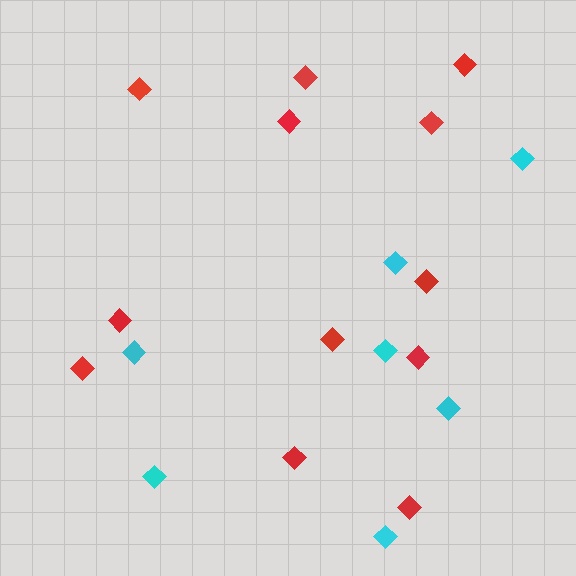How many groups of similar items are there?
There are 2 groups: one group of cyan diamonds (7) and one group of red diamonds (12).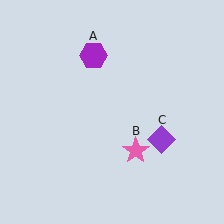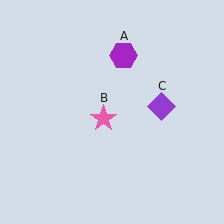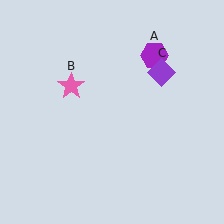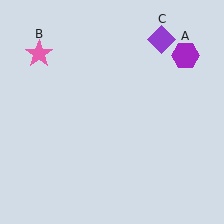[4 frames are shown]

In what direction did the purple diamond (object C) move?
The purple diamond (object C) moved up.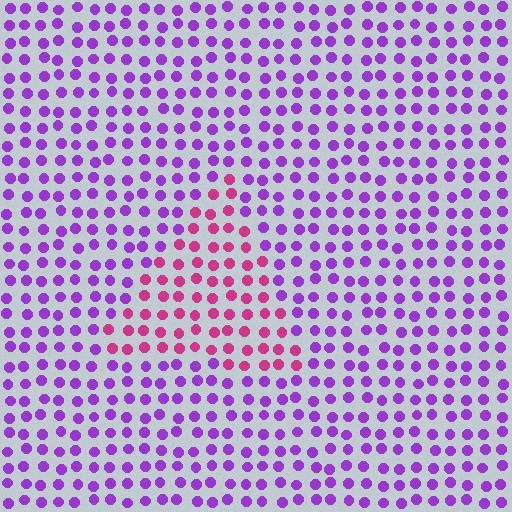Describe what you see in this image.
The image is filled with small purple elements in a uniform arrangement. A triangle-shaped region is visible where the elements are tinted to a slightly different hue, forming a subtle color boundary.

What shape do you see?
I see a triangle.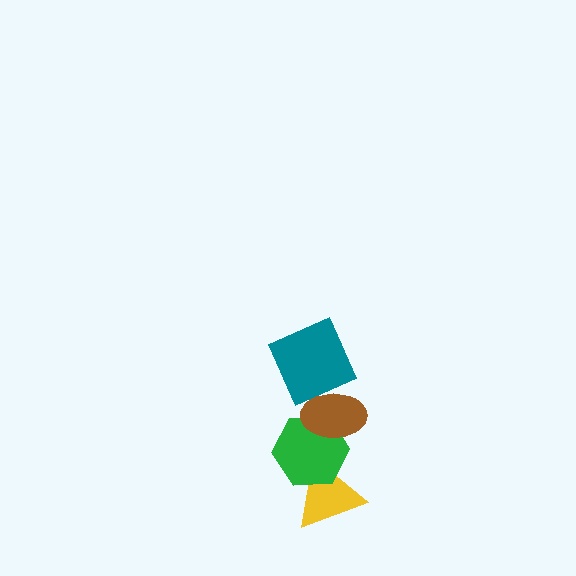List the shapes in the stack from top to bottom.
From top to bottom: the teal square, the brown ellipse, the green hexagon, the yellow triangle.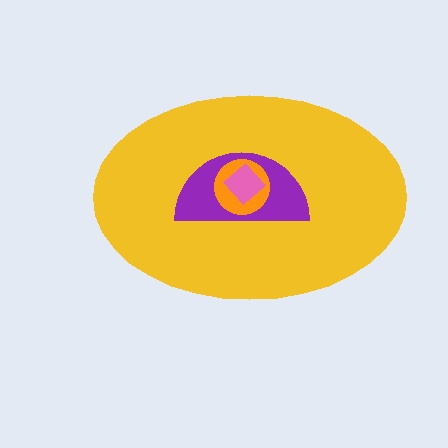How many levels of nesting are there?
4.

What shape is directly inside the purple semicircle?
The orange circle.